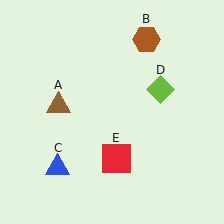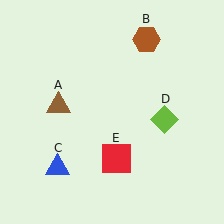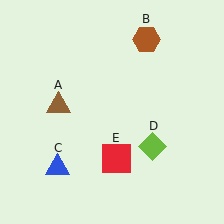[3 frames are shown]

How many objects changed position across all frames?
1 object changed position: lime diamond (object D).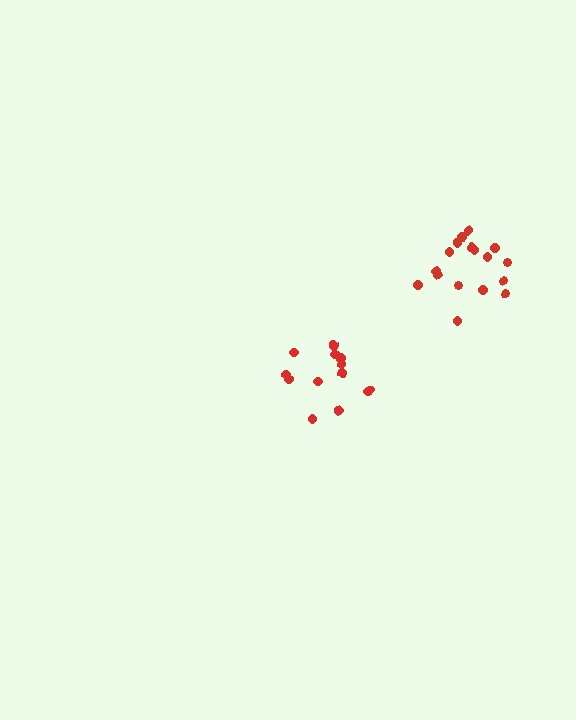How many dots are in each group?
Group 1: 14 dots, Group 2: 17 dots (31 total).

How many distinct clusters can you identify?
There are 2 distinct clusters.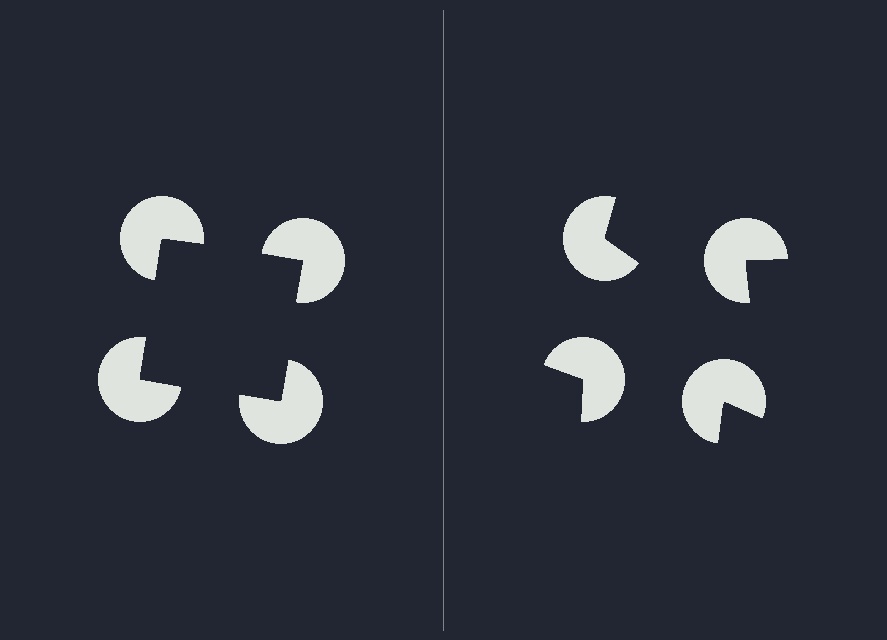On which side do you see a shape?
An illusory square appears on the left side. On the right side the wedge cuts are rotated, so no coherent shape forms.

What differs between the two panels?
The pac-man discs are positioned identically on both sides; only the wedge orientations differ. On the left they align to a square; on the right they are misaligned.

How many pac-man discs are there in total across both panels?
8 — 4 on each side.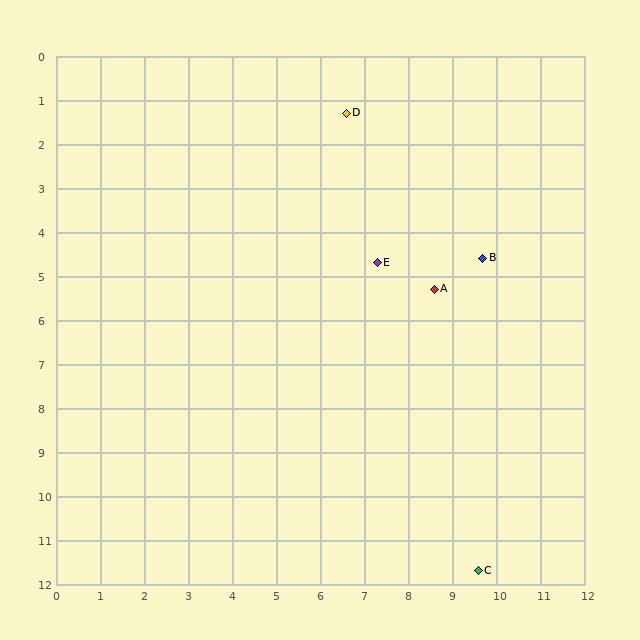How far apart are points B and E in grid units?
Points B and E are about 2.4 grid units apart.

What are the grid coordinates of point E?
Point E is at approximately (7.3, 4.7).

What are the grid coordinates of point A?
Point A is at approximately (8.6, 5.3).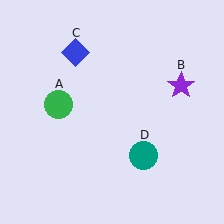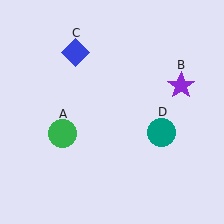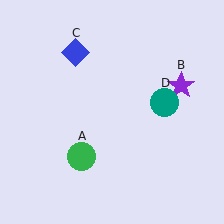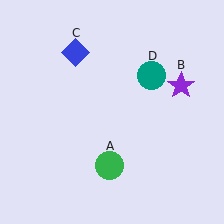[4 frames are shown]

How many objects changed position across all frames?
2 objects changed position: green circle (object A), teal circle (object D).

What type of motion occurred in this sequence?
The green circle (object A), teal circle (object D) rotated counterclockwise around the center of the scene.